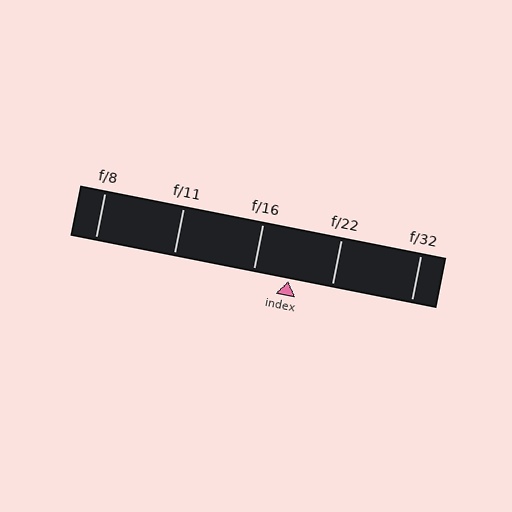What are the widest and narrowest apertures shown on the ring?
The widest aperture shown is f/8 and the narrowest is f/32.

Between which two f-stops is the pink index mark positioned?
The index mark is between f/16 and f/22.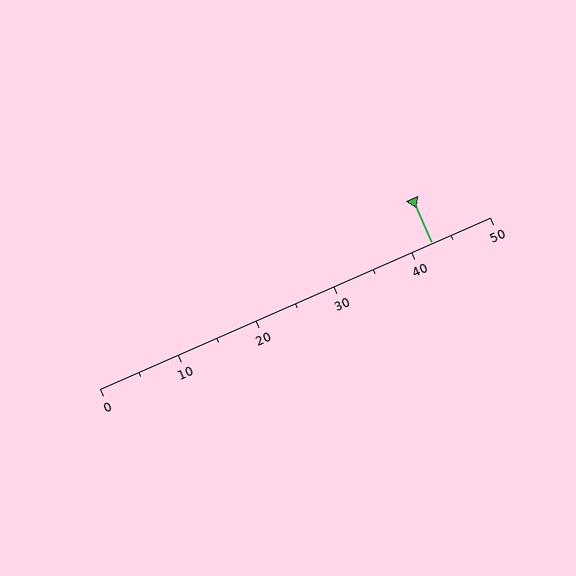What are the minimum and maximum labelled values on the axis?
The axis runs from 0 to 50.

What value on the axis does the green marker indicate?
The marker indicates approximately 42.5.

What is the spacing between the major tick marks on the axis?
The major ticks are spaced 10 apart.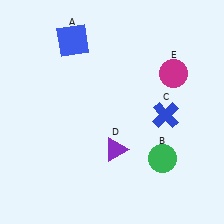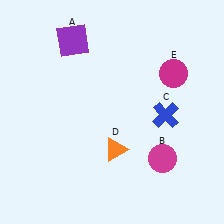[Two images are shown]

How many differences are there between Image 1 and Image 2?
There are 3 differences between the two images.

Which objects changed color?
A changed from blue to purple. B changed from green to magenta. D changed from purple to orange.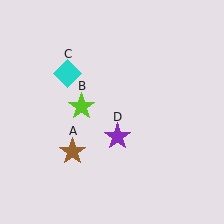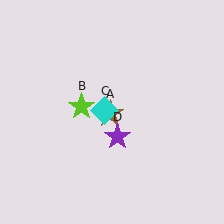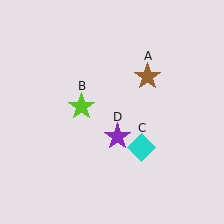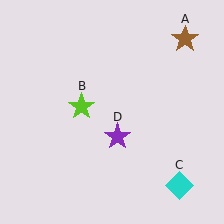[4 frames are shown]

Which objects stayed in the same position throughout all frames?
Lime star (object B) and purple star (object D) remained stationary.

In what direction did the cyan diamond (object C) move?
The cyan diamond (object C) moved down and to the right.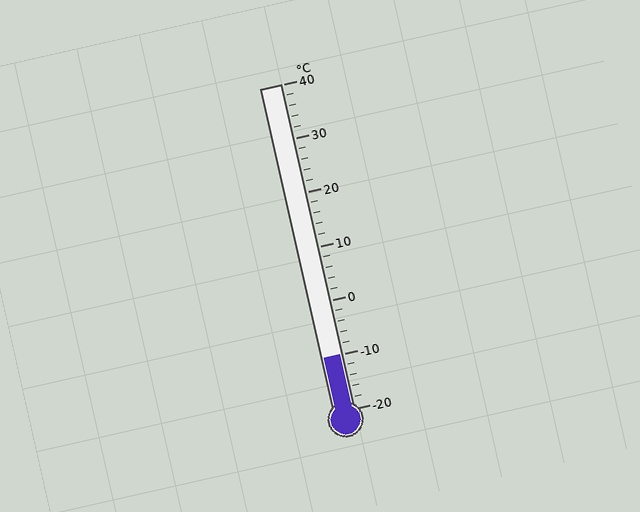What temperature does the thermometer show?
The thermometer shows approximately -10°C.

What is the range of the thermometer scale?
The thermometer scale ranges from -20°C to 40°C.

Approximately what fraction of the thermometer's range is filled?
The thermometer is filled to approximately 15% of its range.